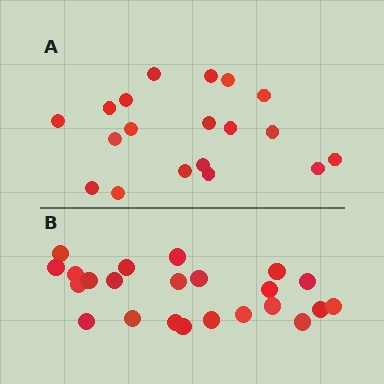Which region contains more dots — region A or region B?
Region B (the bottom region) has more dots.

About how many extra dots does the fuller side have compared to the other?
Region B has about 4 more dots than region A.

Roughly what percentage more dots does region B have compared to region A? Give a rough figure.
About 20% more.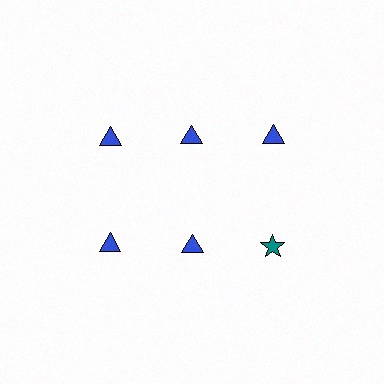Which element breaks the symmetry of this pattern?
The teal star in the second row, center column breaks the symmetry. All other shapes are blue triangles.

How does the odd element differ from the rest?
It differs in both color (teal instead of blue) and shape (star instead of triangle).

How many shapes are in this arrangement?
There are 6 shapes arranged in a grid pattern.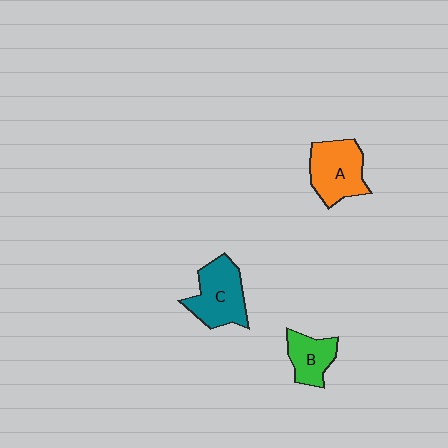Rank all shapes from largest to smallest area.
From largest to smallest: C (teal), A (orange), B (green).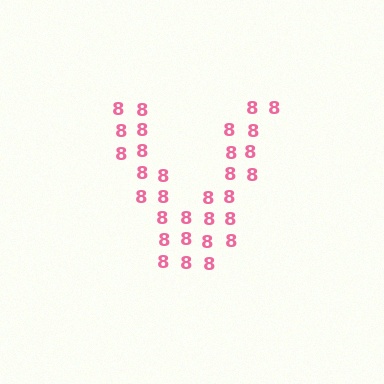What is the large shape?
The large shape is the letter V.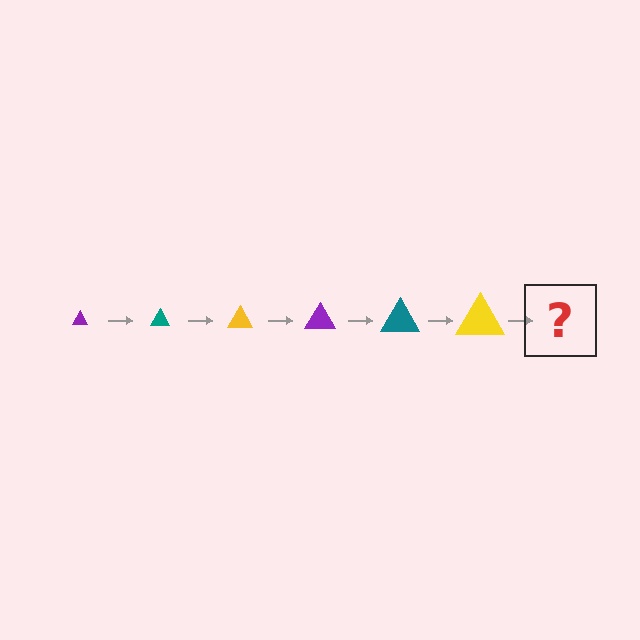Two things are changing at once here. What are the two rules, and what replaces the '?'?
The two rules are that the triangle grows larger each step and the color cycles through purple, teal, and yellow. The '?' should be a purple triangle, larger than the previous one.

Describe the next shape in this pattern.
It should be a purple triangle, larger than the previous one.